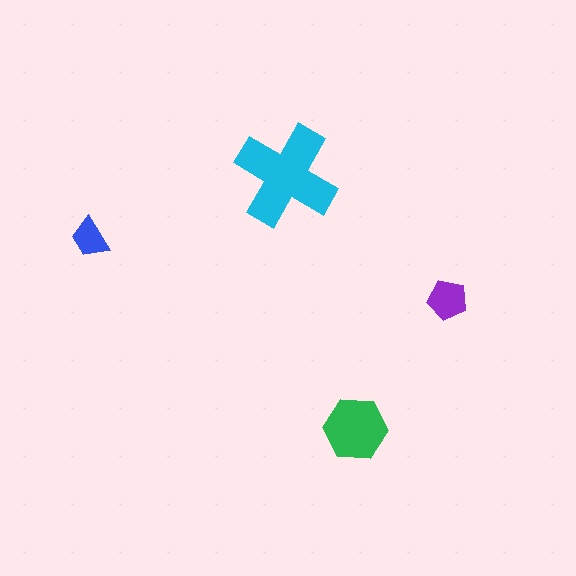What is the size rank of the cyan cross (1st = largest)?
1st.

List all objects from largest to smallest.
The cyan cross, the green hexagon, the purple pentagon, the blue trapezoid.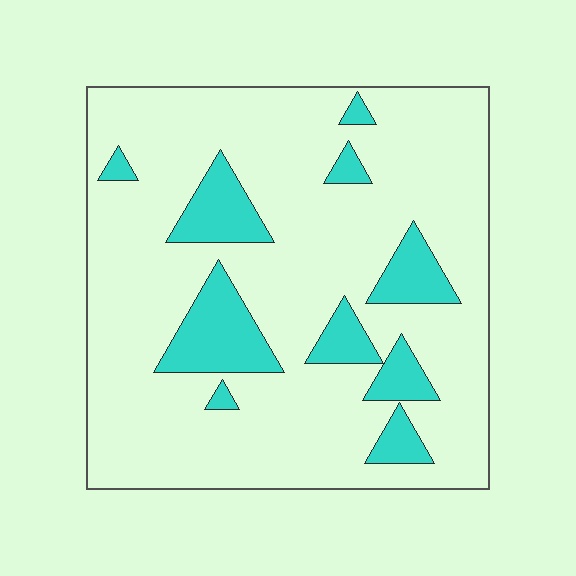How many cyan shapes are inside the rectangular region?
10.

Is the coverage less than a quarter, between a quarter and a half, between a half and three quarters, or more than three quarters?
Less than a quarter.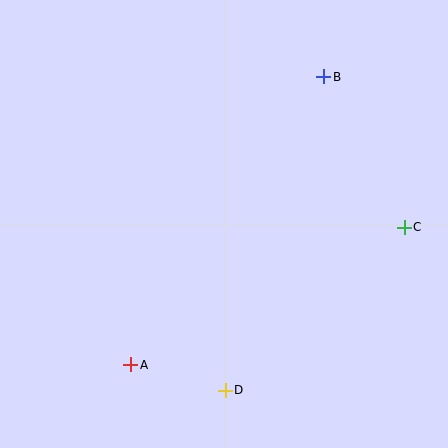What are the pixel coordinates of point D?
Point D is at (225, 390).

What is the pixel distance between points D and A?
The distance between D and A is 98 pixels.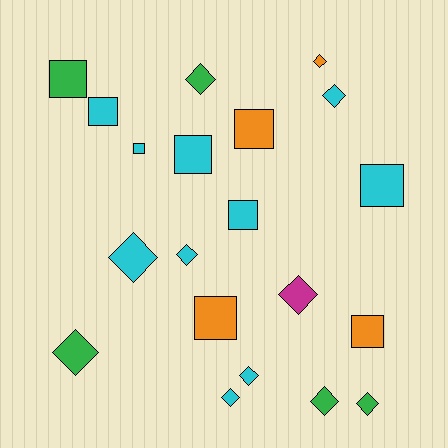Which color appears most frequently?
Cyan, with 10 objects.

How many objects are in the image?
There are 20 objects.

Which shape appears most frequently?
Diamond, with 11 objects.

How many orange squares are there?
There are 3 orange squares.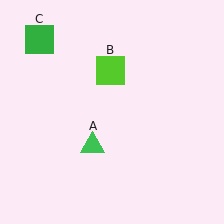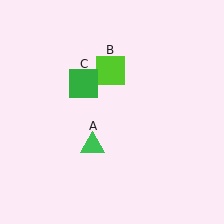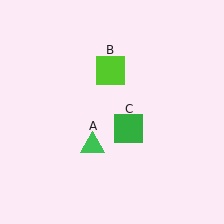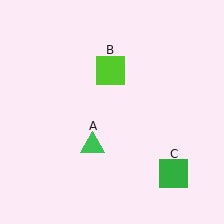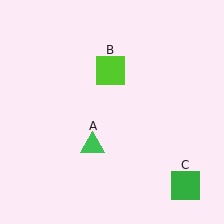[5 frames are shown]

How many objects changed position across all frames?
1 object changed position: green square (object C).